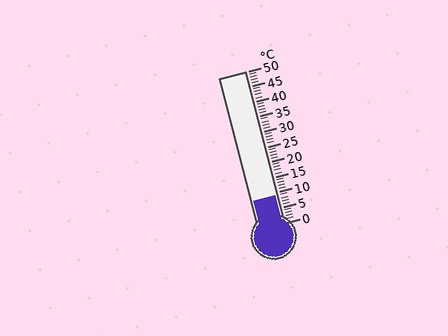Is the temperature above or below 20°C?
The temperature is below 20°C.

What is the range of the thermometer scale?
The thermometer scale ranges from 0°C to 50°C.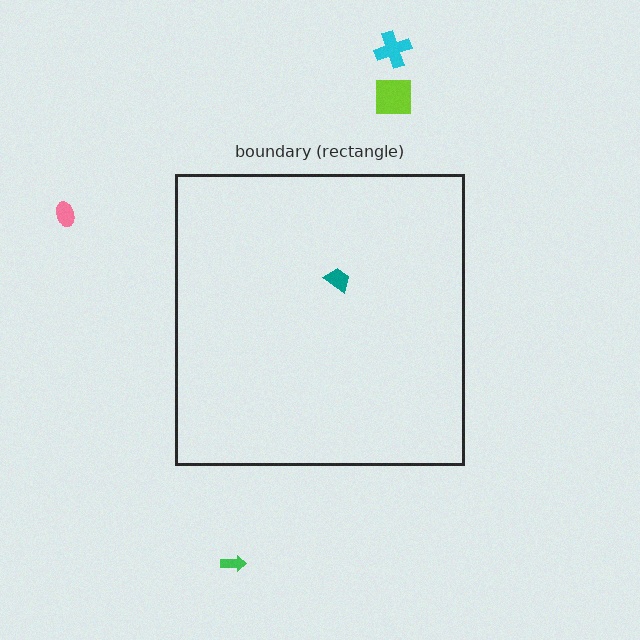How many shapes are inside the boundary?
1 inside, 4 outside.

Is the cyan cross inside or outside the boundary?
Outside.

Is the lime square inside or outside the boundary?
Outside.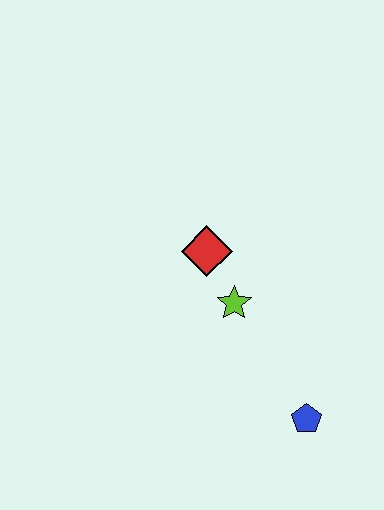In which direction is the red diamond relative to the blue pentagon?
The red diamond is above the blue pentagon.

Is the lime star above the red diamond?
No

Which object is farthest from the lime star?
The blue pentagon is farthest from the lime star.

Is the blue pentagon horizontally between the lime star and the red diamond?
No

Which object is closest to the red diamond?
The lime star is closest to the red diamond.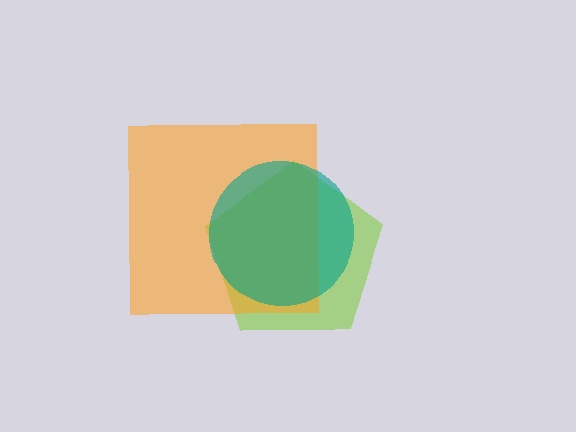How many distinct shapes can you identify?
There are 3 distinct shapes: a lime pentagon, an orange square, a teal circle.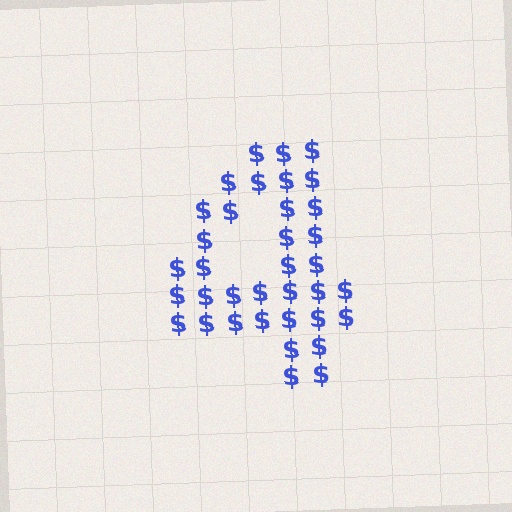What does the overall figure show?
The overall figure shows the digit 4.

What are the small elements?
The small elements are dollar signs.